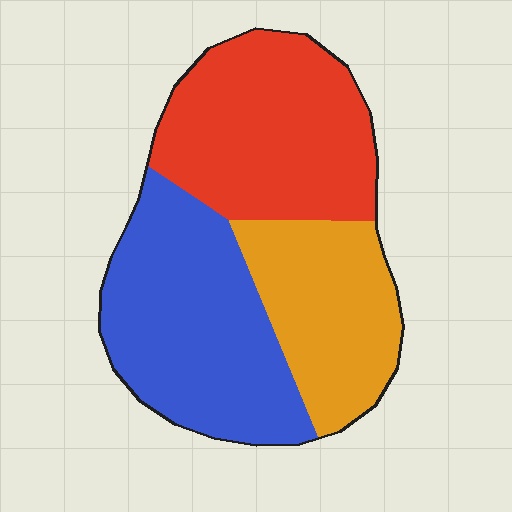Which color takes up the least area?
Orange, at roughly 25%.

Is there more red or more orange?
Red.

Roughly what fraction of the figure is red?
Red takes up about three eighths (3/8) of the figure.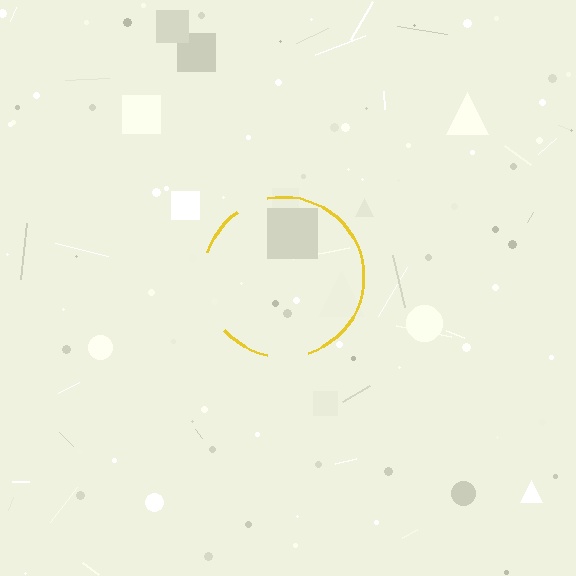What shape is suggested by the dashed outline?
The dashed outline suggests a circle.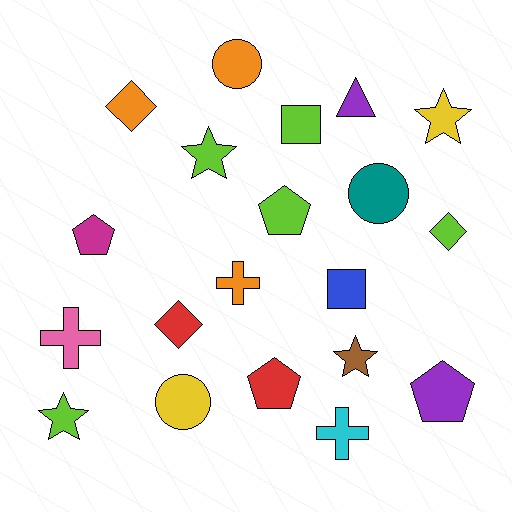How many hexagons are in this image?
There are no hexagons.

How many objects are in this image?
There are 20 objects.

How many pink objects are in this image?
There is 1 pink object.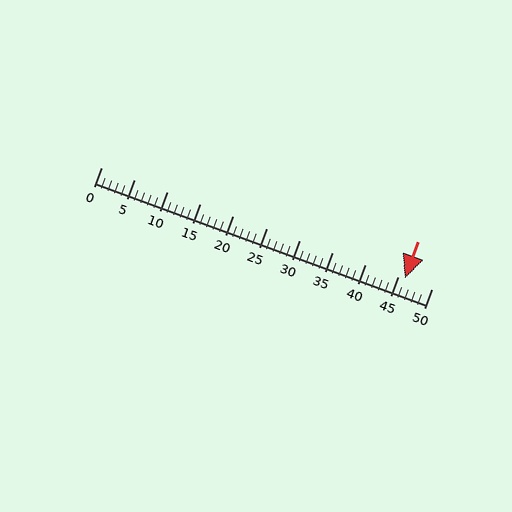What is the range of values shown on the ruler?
The ruler shows values from 0 to 50.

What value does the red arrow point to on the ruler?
The red arrow points to approximately 46.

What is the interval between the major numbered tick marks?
The major tick marks are spaced 5 units apart.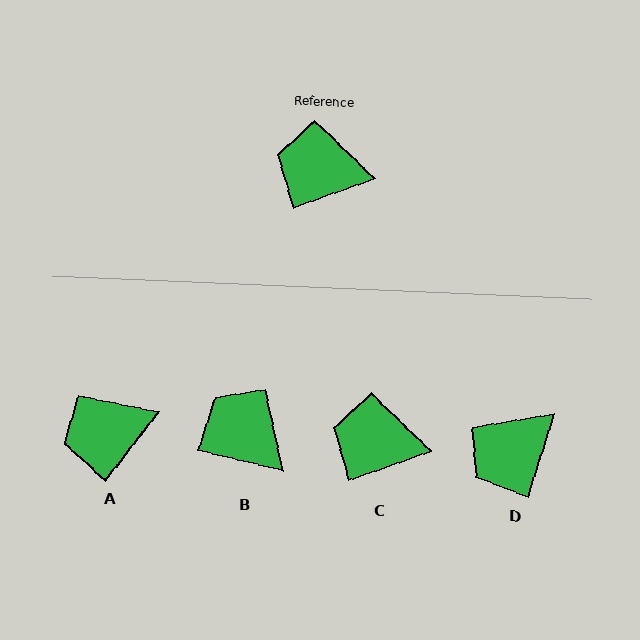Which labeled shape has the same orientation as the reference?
C.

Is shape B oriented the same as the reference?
No, it is off by about 34 degrees.